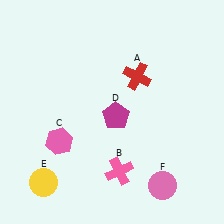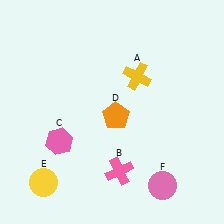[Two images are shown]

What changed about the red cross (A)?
In Image 1, A is red. In Image 2, it changed to yellow.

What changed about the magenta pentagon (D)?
In Image 1, D is magenta. In Image 2, it changed to orange.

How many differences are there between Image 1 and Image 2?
There are 2 differences between the two images.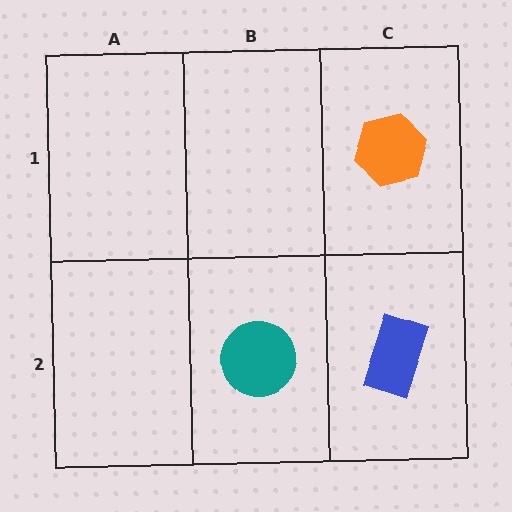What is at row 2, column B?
A teal circle.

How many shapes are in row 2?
2 shapes.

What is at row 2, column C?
A blue rectangle.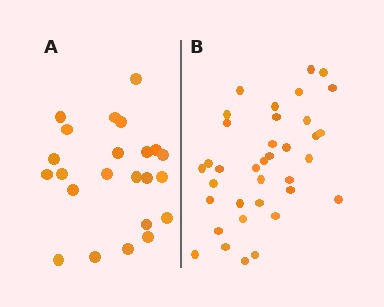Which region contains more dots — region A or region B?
Region B (the right region) has more dots.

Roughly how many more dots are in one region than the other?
Region B has approximately 15 more dots than region A.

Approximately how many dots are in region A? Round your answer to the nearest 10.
About 20 dots. (The exact count is 23, which rounds to 20.)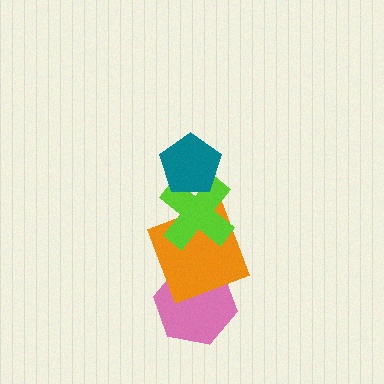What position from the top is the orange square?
The orange square is 3rd from the top.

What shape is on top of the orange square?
The lime cross is on top of the orange square.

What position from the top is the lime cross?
The lime cross is 2nd from the top.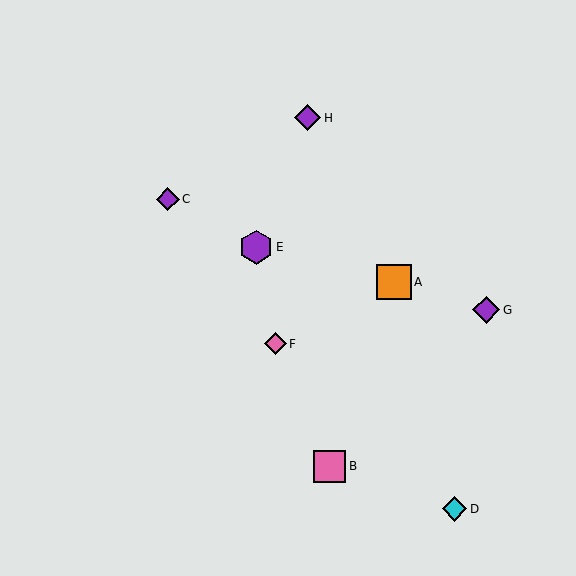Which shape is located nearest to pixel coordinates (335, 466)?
The pink square (labeled B) at (330, 466) is nearest to that location.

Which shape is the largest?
The orange square (labeled A) is the largest.